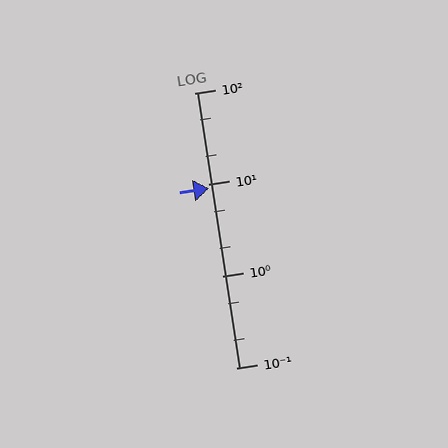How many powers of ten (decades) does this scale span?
The scale spans 3 decades, from 0.1 to 100.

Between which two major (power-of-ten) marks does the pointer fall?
The pointer is between 1 and 10.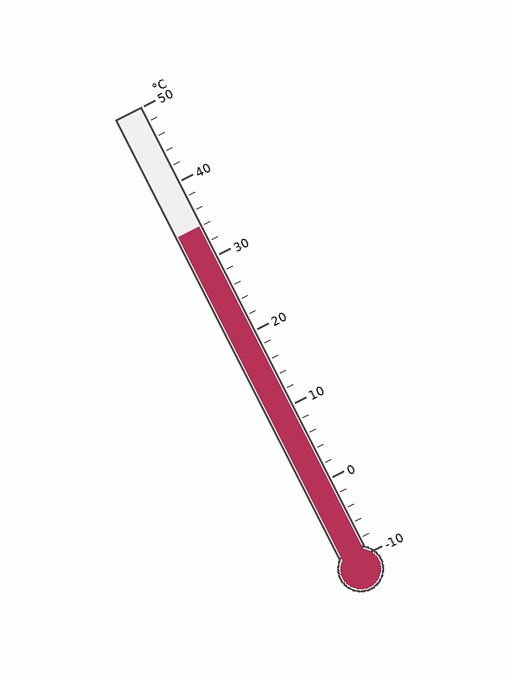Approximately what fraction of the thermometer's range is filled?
The thermometer is filled to approximately 75% of its range.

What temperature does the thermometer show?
The thermometer shows approximately 34°C.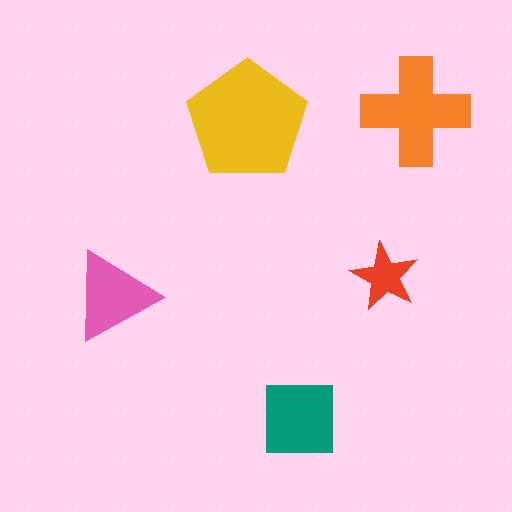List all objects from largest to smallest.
The yellow pentagon, the orange cross, the teal square, the pink triangle, the red star.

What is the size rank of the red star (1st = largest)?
5th.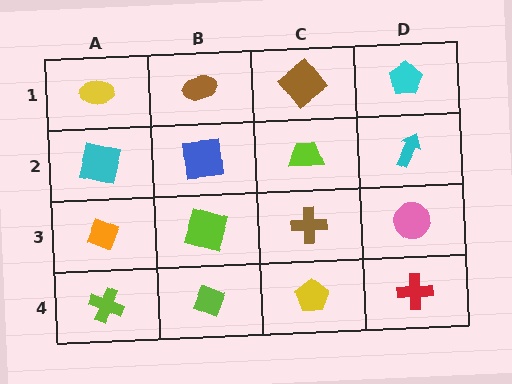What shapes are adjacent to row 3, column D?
A cyan arrow (row 2, column D), a red cross (row 4, column D), a brown cross (row 3, column C).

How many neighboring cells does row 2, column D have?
3.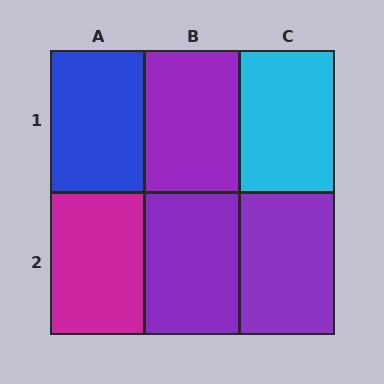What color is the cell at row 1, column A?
Blue.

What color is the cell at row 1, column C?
Cyan.